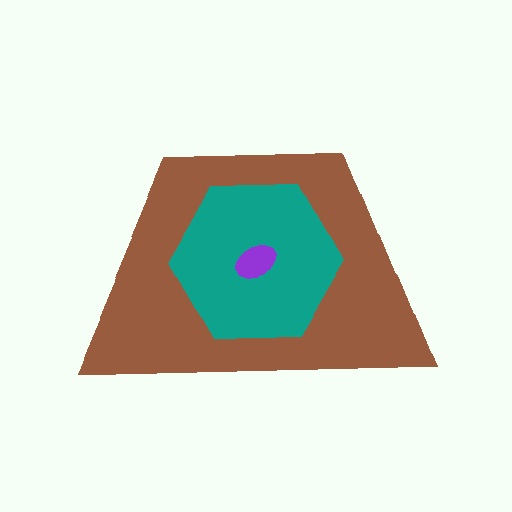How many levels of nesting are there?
3.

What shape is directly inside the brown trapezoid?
The teal hexagon.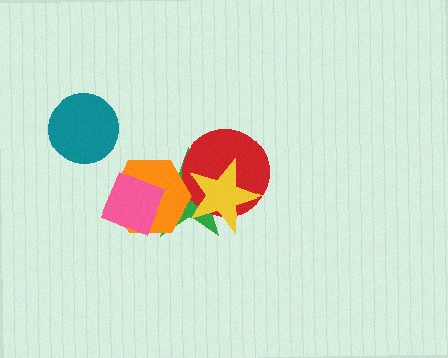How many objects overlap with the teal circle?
0 objects overlap with the teal circle.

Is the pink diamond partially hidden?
No, no other shape covers it.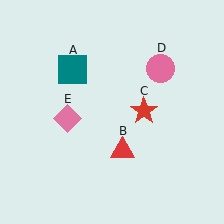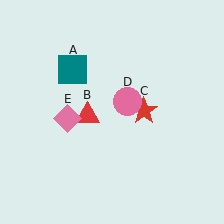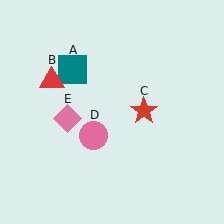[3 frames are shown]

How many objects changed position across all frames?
2 objects changed position: red triangle (object B), pink circle (object D).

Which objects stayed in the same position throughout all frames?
Teal square (object A) and red star (object C) and pink diamond (object E) remained stationary.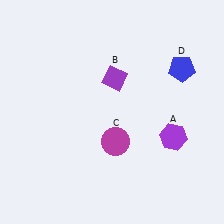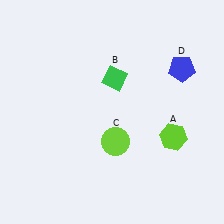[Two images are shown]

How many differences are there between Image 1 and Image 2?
There are 3 differences between the two images.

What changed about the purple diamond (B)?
In Image 1, B is purple. In Image 2, it changed to green.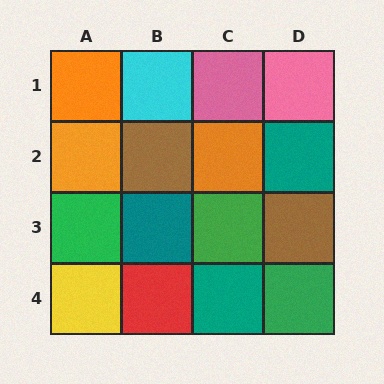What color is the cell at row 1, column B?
Cyan.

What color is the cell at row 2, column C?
Orange.